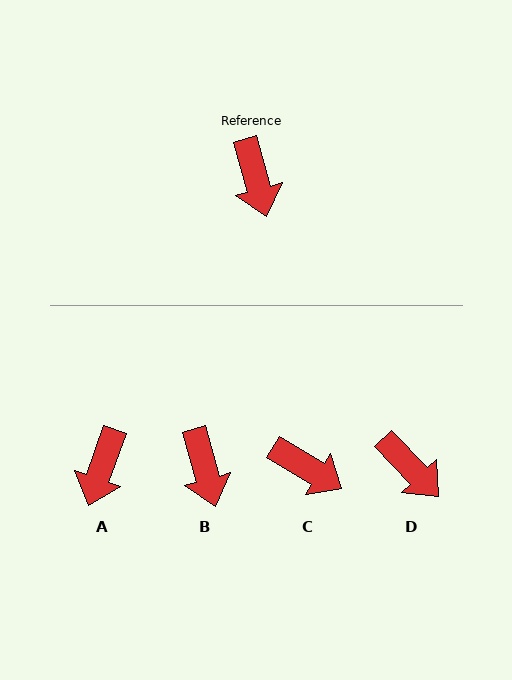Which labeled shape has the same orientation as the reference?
B.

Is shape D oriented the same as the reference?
No, it is off by about 28 degrees.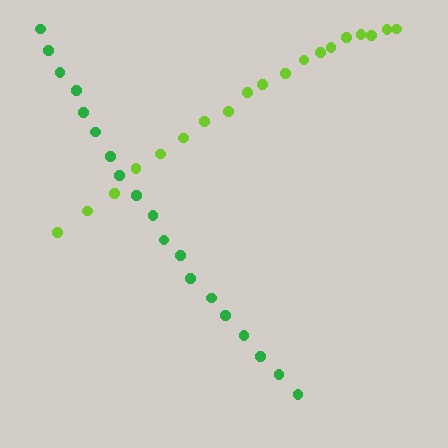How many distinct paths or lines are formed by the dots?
There are 2 distinct paths.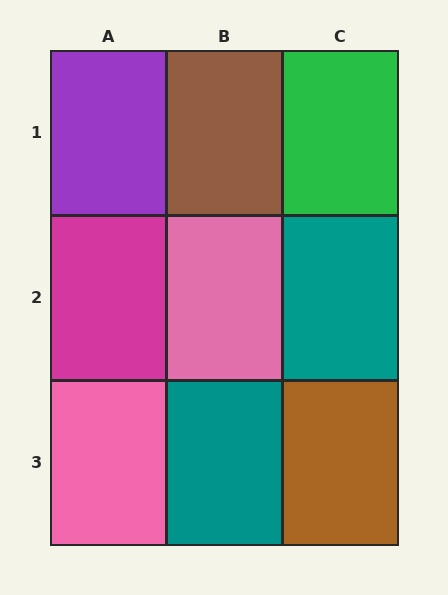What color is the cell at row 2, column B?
Pink.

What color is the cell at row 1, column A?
Purple.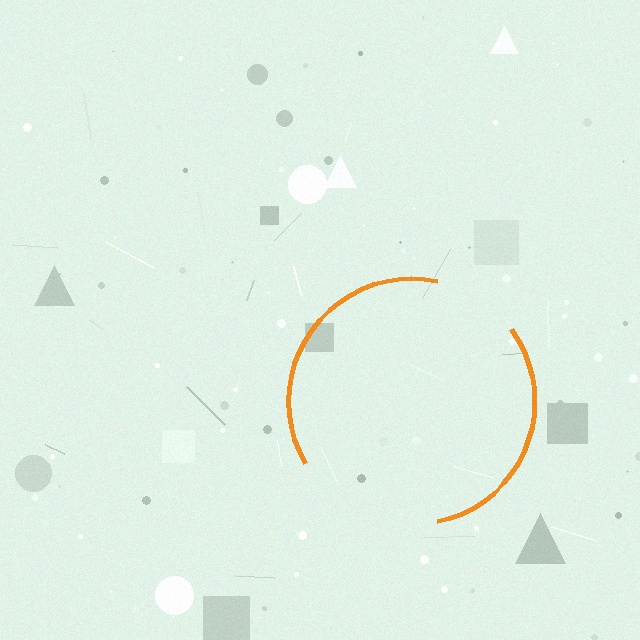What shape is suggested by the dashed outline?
The dashed outline suggests a circle.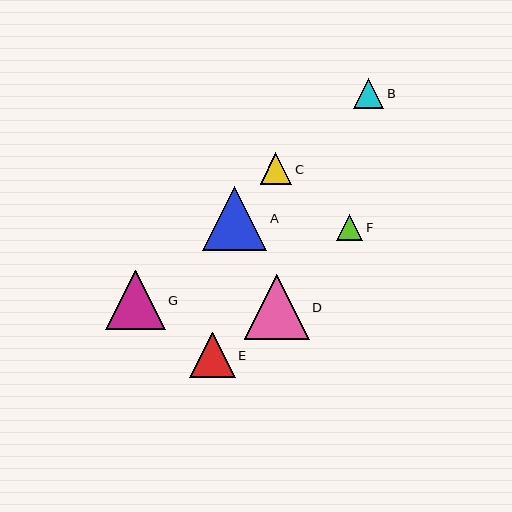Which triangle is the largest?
Triangle D is the largest with a size of approximately 65 pixels.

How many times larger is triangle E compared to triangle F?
Triangle E is approximately 1.7 times the size of triangle F.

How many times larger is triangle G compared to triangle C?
Triangle G is approximately 1.9 times the size of triangle C.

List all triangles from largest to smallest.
From largest to smallest: D, A, G, E, C, B, F.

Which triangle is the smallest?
Triangle F is the smallest with a size of approximately 26 pixels.